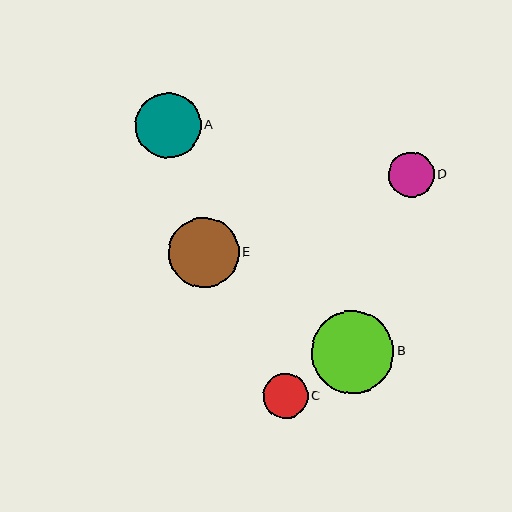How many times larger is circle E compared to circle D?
Circle E is approximately 1.5 times the size of circle D.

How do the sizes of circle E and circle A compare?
Circle E and circle A are approximately the same size.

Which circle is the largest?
Circle B is the largest with a size of approximately 82 pixels.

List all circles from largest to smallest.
From largest to smallest: B, E, A, D, C.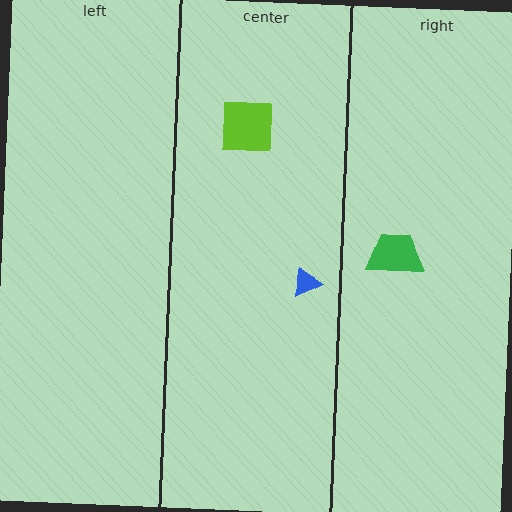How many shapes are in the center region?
2.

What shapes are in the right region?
The green trapezoid.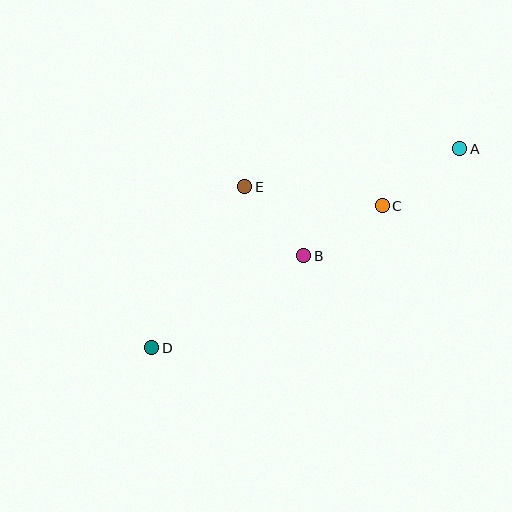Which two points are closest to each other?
Points B and E are closest to each other.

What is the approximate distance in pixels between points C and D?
The distance between C and D is approximately 271 pixels.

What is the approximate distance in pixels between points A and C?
The distance between A and C is approximately 96 pixels.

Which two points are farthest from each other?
Points A and D are farthest from each other.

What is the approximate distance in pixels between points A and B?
The distance between A and B is approximately 189 pixels.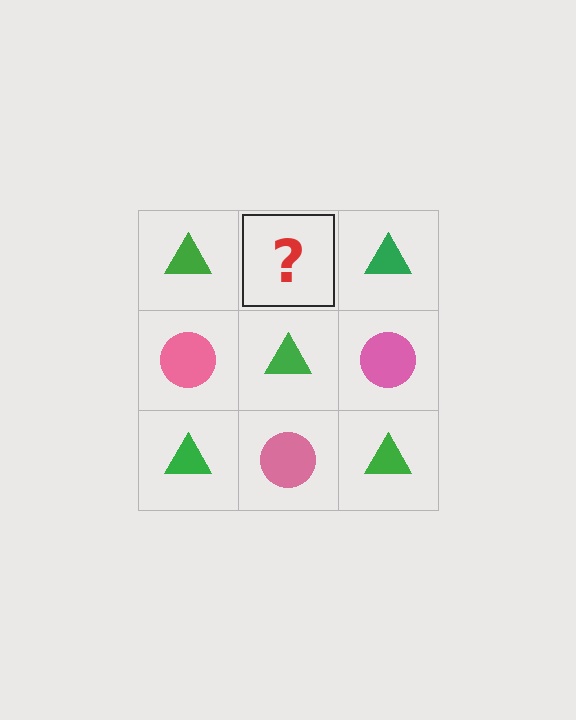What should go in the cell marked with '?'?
The missing cell should contain a pink circle.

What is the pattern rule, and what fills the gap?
The rule is that it alternates green triangle and pink circle in a checkerboard pattern. The gap should be filled with a pink circle.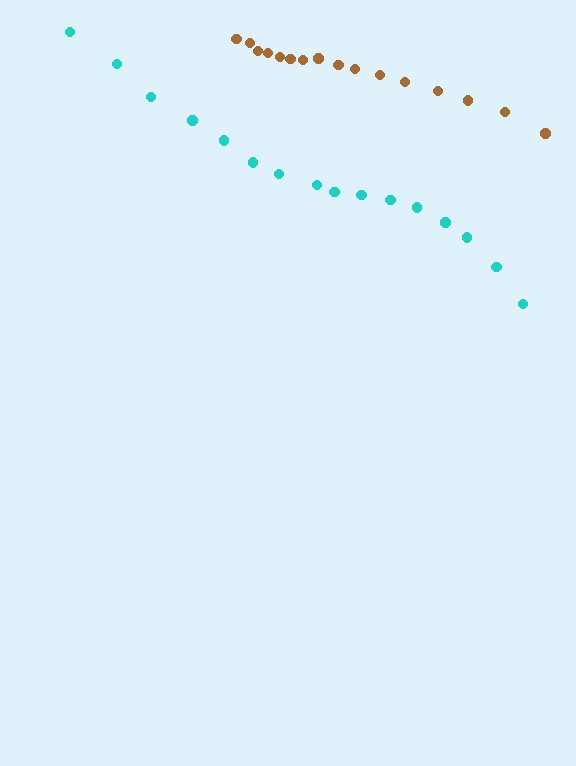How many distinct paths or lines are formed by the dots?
There are 2 distinct paths.